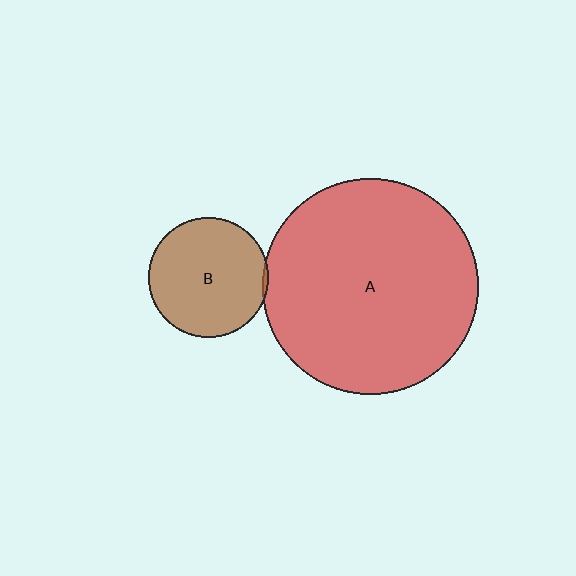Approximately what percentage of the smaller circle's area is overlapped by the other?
Approximately 5%.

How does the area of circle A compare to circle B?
Approximately 3.2 times.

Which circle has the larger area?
Circle A (red).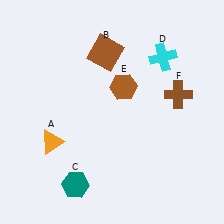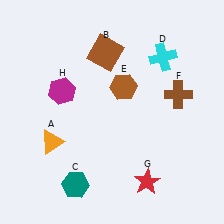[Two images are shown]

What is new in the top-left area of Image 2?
A magenta hexagon (H) was added in the top-left area of Image 2.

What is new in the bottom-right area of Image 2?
A red star (G) was added in the bottom-right area of Image 2.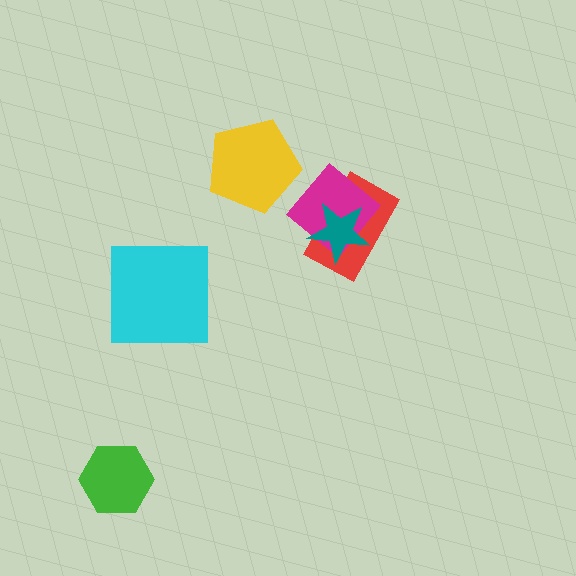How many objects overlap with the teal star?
2 objects overlap with the teal star.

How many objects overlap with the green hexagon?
0 objects overlap with the green hexagon.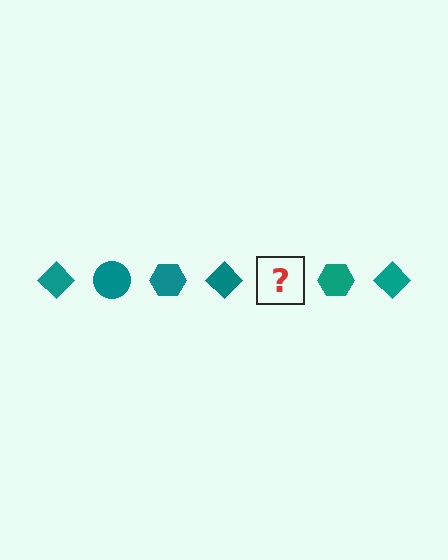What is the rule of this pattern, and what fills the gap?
The rule is that the pattern cycles through diamond, circle, hexagon shapes in teal. The gap should be filled with a teal circle.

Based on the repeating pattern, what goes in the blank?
The blank should be a teal circle.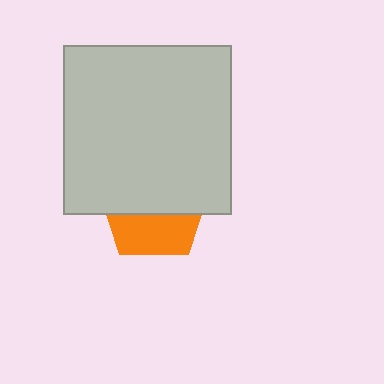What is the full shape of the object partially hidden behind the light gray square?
The partially hidden object is an orange pentagon.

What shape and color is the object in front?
The object in front is a light gray square.